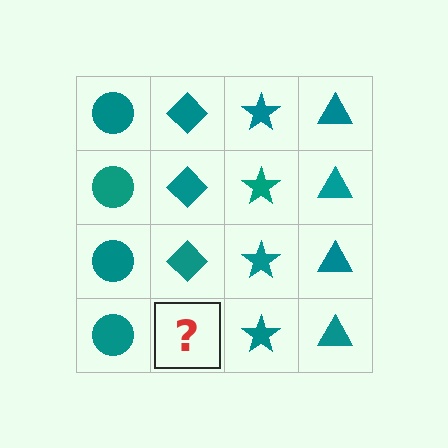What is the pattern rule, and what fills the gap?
The rule is that each column has a consistent shape. The gap should be filled with a teal diamond.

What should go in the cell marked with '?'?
The missing cell should contain a teal diamond.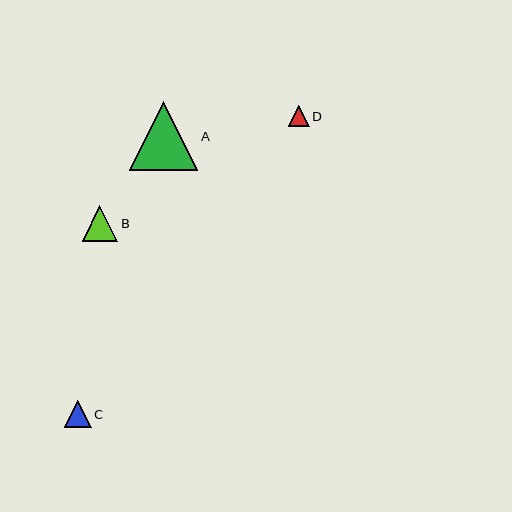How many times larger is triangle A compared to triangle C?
Triangle A is approximately 2.5 times the size of triangle C.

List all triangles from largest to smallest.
From largest to smallest: A, B, C, D.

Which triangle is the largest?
Triangle A is the largest with a size of approximately 68 pixels.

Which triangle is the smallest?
Triangle D is the smallest with a size of approximately 21 pixels.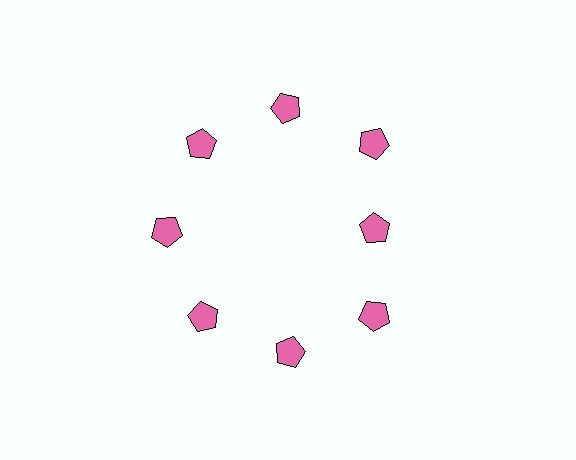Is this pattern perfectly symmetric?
No. The 8 pink pentagons are arranged in a ring, but one element near the 3 o'clock position is pulled inward toward the center, breaking the 8-fold rotational symmetry.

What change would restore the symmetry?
The symmetry would be restored by moving it outward, back onto the ring so that all 8 pentagons sit at equal angles and equal distance from the center.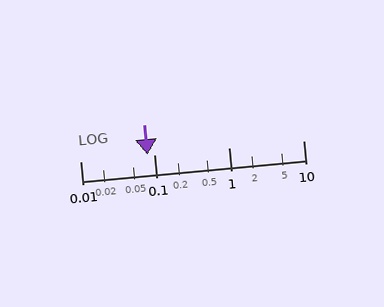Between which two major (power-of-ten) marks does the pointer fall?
The pointer is between 0.01 and 0.1.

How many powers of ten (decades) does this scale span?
The scale spans 3 decades, from 0.01 to 10.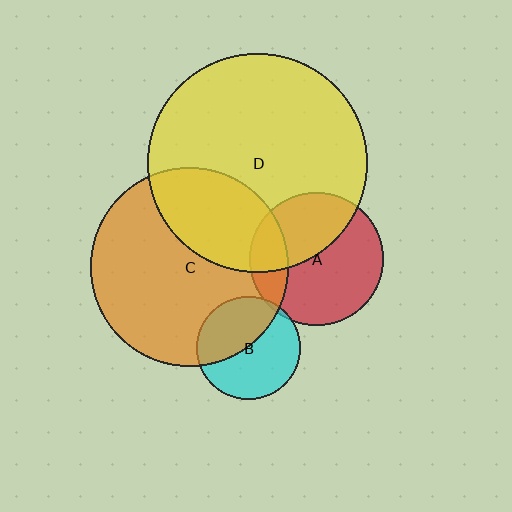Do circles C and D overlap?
Yes.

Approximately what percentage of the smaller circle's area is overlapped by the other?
Approximately 30%.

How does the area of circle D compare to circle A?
Approximately 2.7 times.